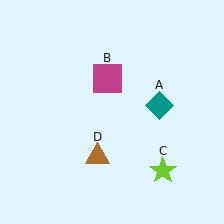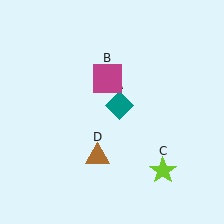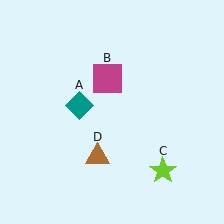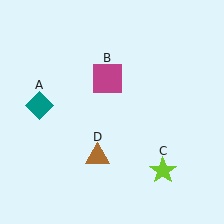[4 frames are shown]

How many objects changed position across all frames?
1 object changed position: teal diamond (object A).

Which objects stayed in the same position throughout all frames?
Magenta square (object B) and lime star (object C) and brown triangle (object D) remained stationary.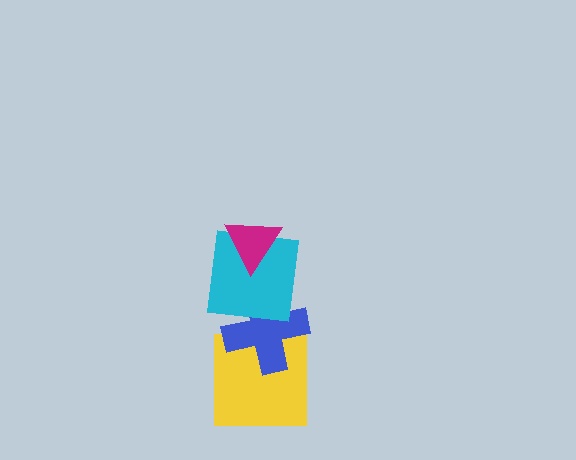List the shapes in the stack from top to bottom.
From top to bottom: the magenta triangle, the cyan square, the blue cross, the yellow square.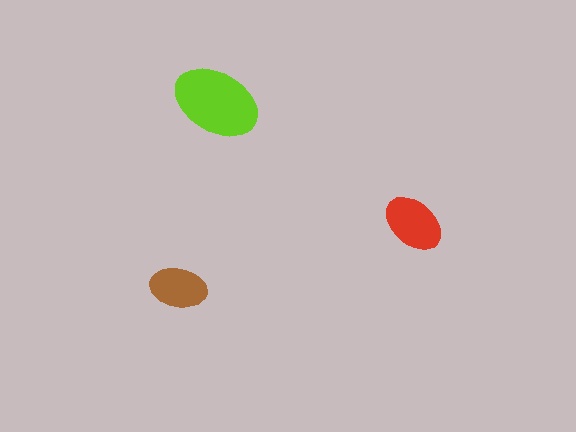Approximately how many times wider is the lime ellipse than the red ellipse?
About 1.5 times wider.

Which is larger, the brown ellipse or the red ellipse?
The red one.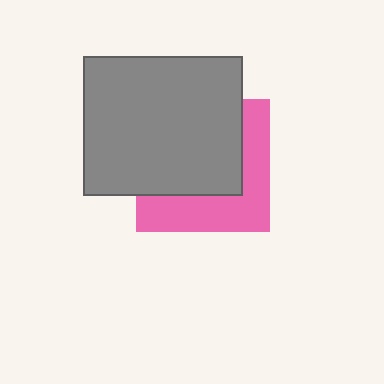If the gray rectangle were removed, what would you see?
You would see the complete pink square.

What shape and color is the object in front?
The object in front is a gray rectangle.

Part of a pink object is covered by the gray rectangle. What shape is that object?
It is a square.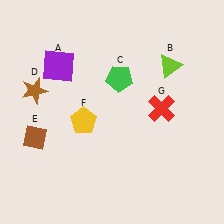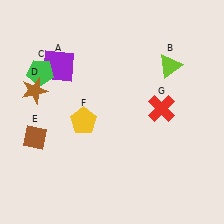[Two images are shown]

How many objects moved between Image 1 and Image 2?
1 object moved between the two images.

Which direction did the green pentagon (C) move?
The green pentagon (C) moved left.